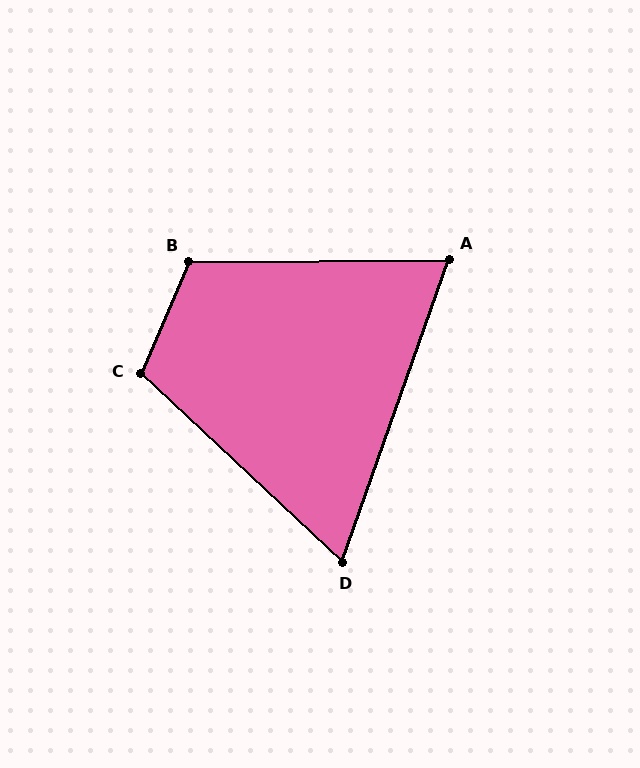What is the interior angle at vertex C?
Approximately 110 degrees (obtuse).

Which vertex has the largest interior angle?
B, at approximately 114 degrees.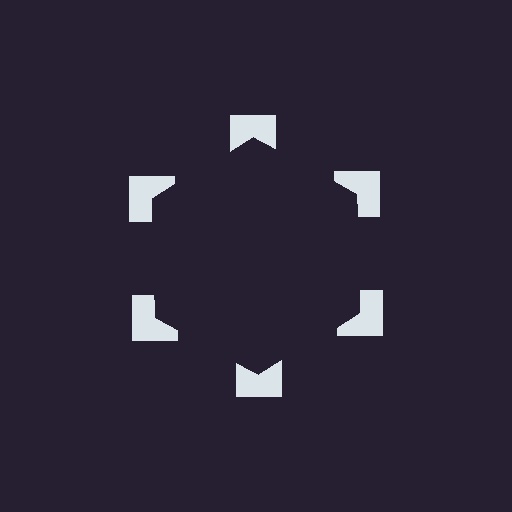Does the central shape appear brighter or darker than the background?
It typically appears slightly darker than the background, even though no actual brightness change is drawn.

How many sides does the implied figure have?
6 sides.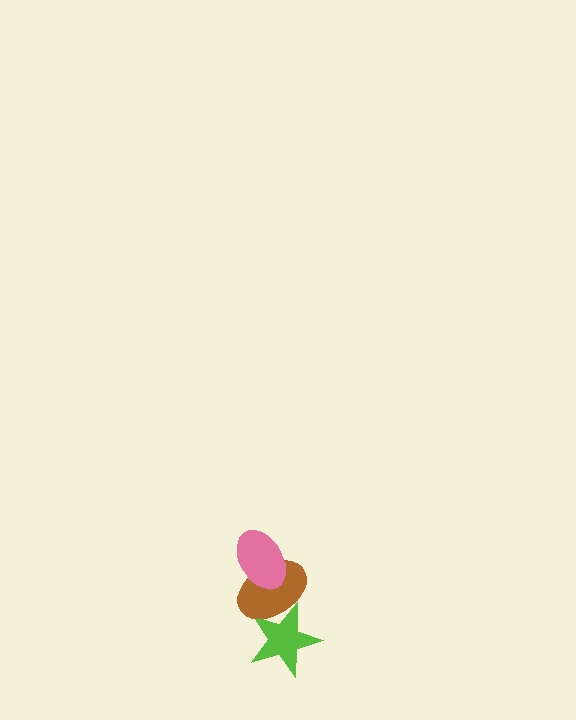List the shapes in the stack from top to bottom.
From top to bottom: the pink ellipse, the brown ellipse, the lime star.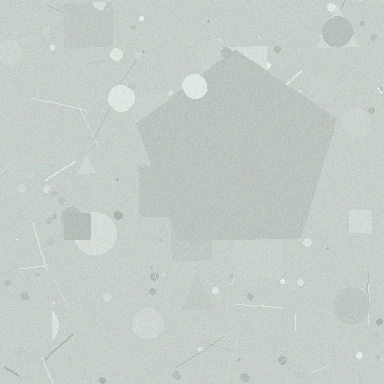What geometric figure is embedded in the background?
A pentagon is embedded in the background.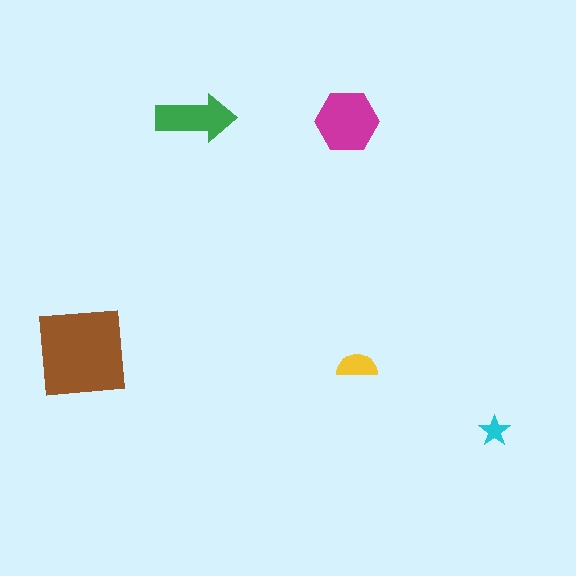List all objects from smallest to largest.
The cyan star, the yellow semicircle, the green arrow, the magenta hexagon, the brown square.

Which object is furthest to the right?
The cyan star is rightmost.